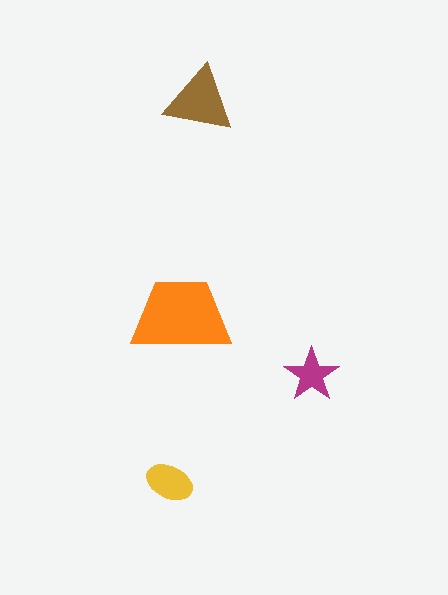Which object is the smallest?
The magenta star.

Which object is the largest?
The orange trapezoid.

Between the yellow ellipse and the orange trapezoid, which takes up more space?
The orange trapezoid.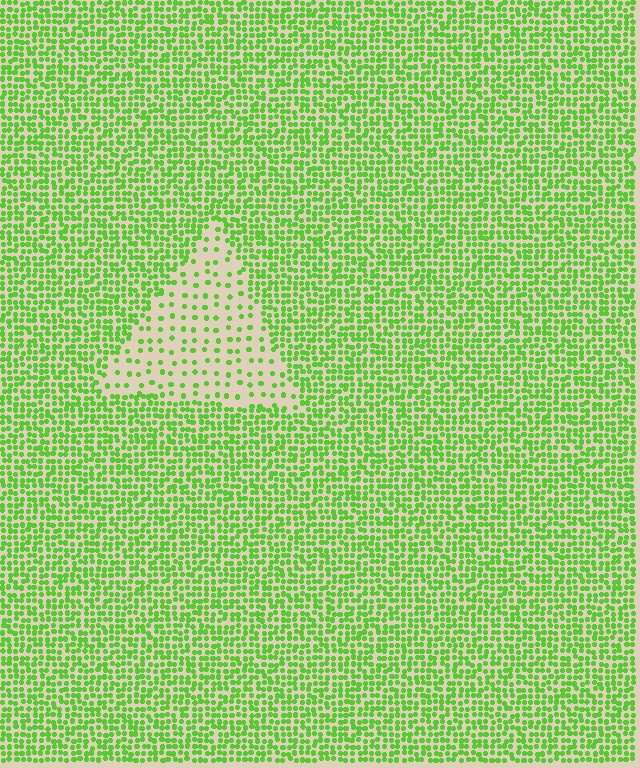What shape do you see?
I see a triangle.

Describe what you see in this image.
The image contains small lime elements arranged at two different densities. A triangle-shaped region is visible where the elements are less densely packed than the surrounding area.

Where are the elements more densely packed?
The elements are more densely packed outside the triangle boundary.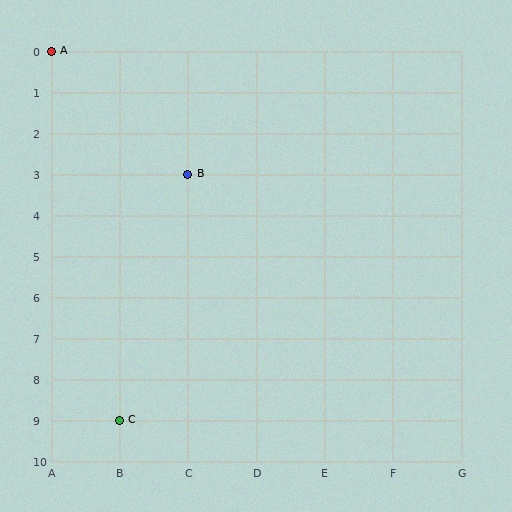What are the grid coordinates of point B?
Point B is at grid coordinates (C, 3).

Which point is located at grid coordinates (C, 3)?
Point B is at (C, 3).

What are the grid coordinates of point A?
Point A is at grid coordinates (A, 0).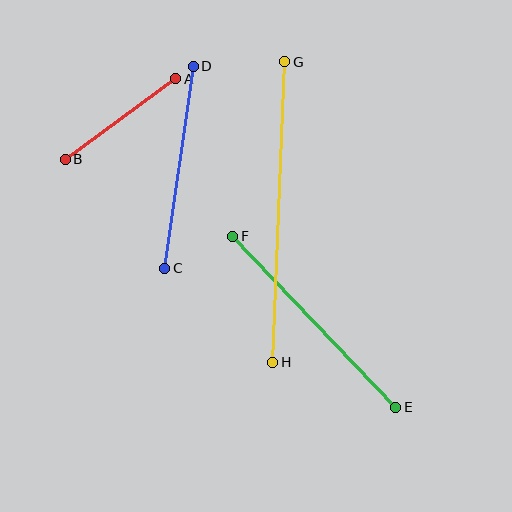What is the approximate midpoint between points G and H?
The midpoint is at approximately (279, 212) pixels.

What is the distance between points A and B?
The distance is approximately 137 pixels.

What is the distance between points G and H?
The distance is approximately 301 pixels.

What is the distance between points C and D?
The distance is approximately 204 pixels.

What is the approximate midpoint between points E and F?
The midpoint is at approximately (314, 322) pixels.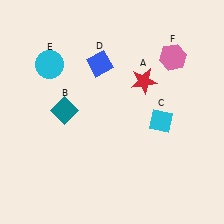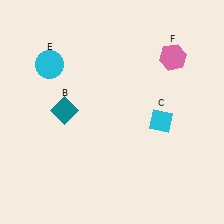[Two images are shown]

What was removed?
The red star (A), the blue diamond (D) were removed in Image 2.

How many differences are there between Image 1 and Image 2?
There are 2 differences between the two images.